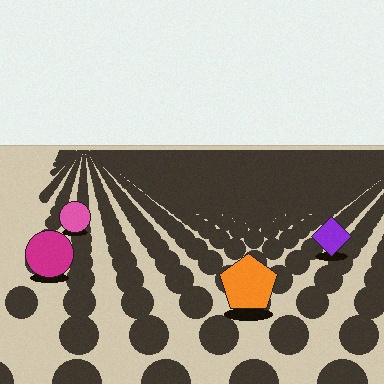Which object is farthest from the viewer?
The pink circle is farthest from the viewer. It appears smaller and the ground texture around it is denser.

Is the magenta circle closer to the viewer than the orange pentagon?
No. The orange pentagon is closer — you can tell from the texture gradient: the ground texture is coarser near it.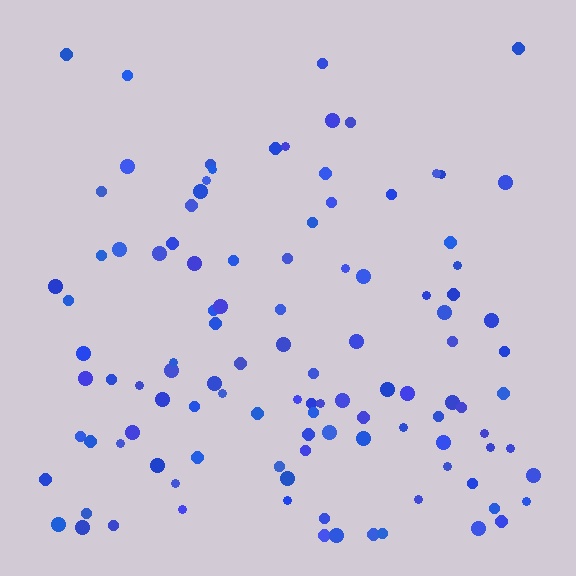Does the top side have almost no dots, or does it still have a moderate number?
Still a moderate number, just noticeably fewer than the bottom.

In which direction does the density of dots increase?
From top to bottom, with the bottom side densest.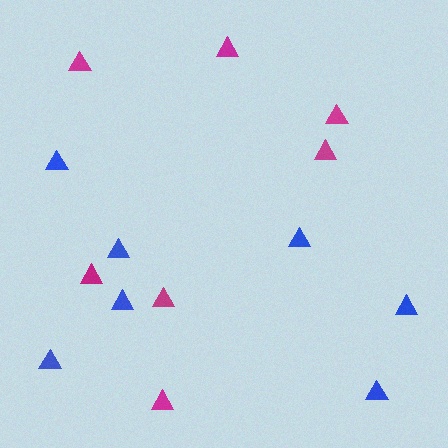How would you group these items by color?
There are 2 groups: one group of magenta triangles (7) and one group of blue triangles (7).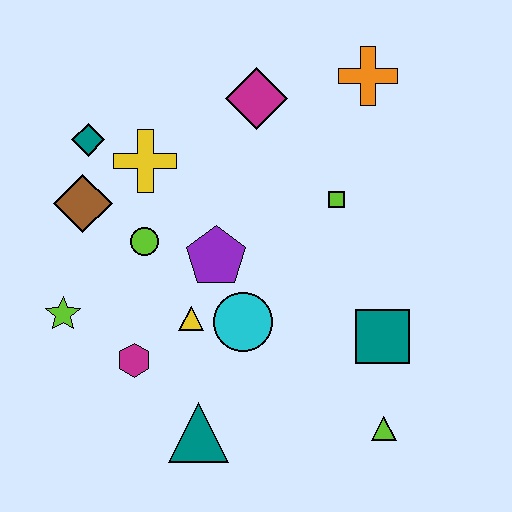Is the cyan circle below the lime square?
Yes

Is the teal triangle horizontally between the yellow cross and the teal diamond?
No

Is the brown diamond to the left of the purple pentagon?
Yes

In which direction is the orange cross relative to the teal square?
The orange cross is above the teal square.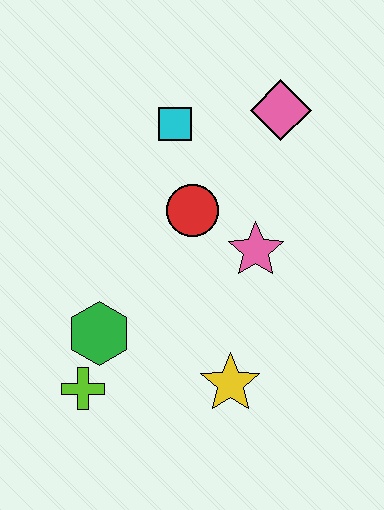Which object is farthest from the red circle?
The lime cross is farthest from the red circle.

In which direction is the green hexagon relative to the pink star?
The green hexagon is to the left of the pink star.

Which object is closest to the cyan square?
The red circle is closest to the cyan square.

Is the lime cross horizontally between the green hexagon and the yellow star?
No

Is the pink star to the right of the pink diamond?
No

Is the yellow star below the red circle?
Yes